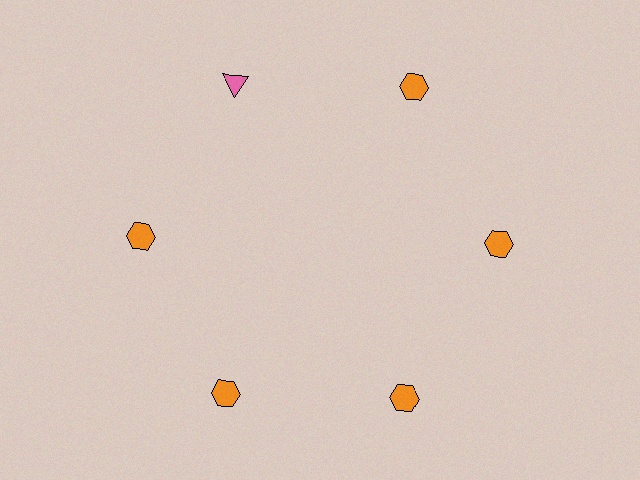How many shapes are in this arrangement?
There are 6 shapes arranged in a ring pattern.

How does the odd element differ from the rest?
It differs in both color (pink instead of orange) and shape (triangle instead of hexagon).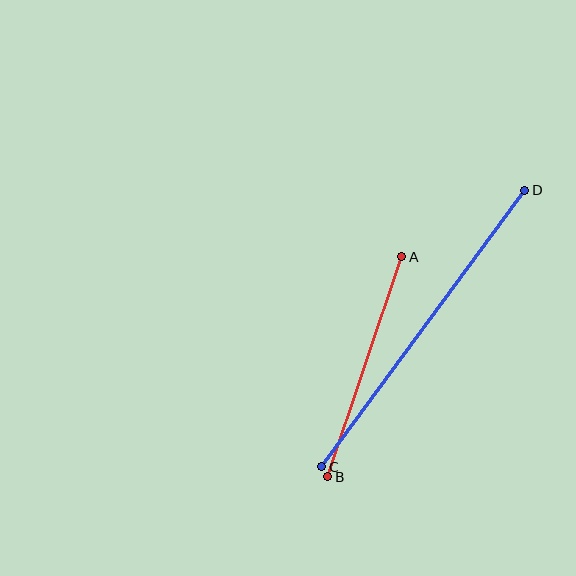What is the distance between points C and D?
The distance is approximately 343 pixels.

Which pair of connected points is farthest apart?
Points C and D are farthest apart.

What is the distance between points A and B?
The distance is approximately 232 pixels.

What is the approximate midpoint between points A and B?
The midpoint is at approximately (365, 367) pixels.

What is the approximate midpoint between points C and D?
The midpoint is at approximately (423, 328) pixels.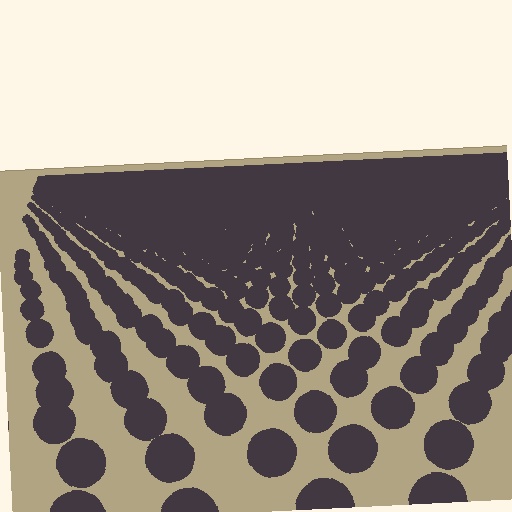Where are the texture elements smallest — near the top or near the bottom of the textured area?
Near the top.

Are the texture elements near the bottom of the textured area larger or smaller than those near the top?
Larger. Near the bottom, elements are closer to the viewer and appear at a bigger on-screen size.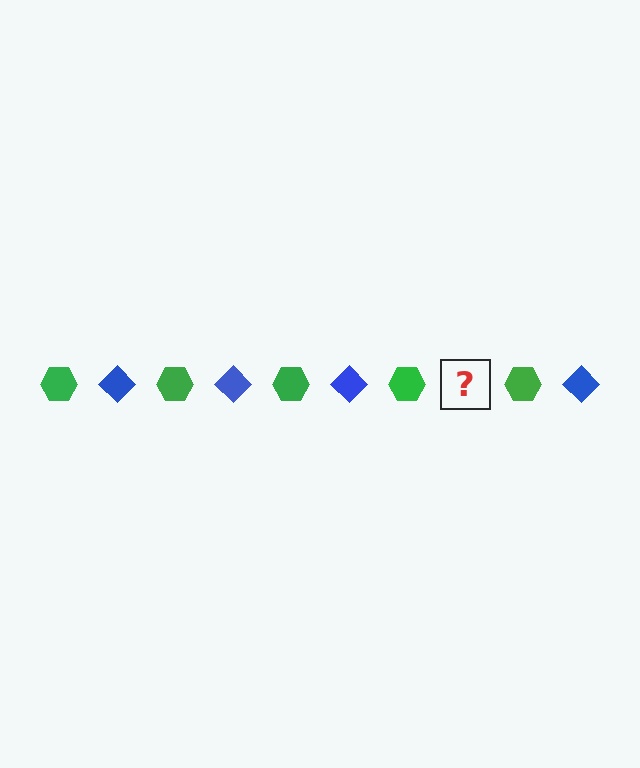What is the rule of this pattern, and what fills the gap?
The rule is that the pattern alternates between green hexagon and blue diamond. The gap should be filled with a blue diamond.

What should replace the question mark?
The question mark should be replaced with a blue diamond.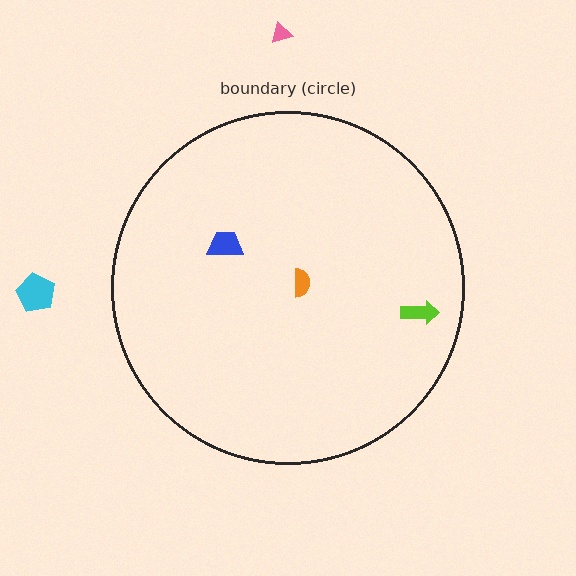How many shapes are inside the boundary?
3 inside, 2 outside.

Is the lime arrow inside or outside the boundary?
Inside.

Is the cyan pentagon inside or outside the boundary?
Outside.